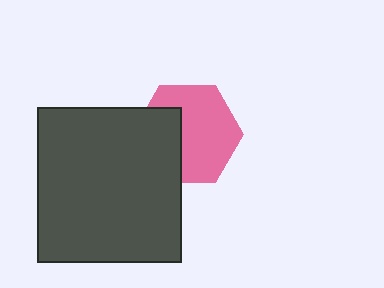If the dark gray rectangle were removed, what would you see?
You would see the complete pink hexagon.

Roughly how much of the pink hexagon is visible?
About half of it is visible (roughly 65%).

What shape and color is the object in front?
The object in front is a dark gray rectangle.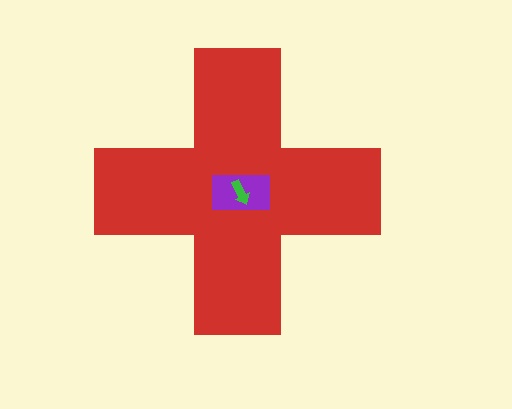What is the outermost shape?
The red cross.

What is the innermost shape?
The green arrow.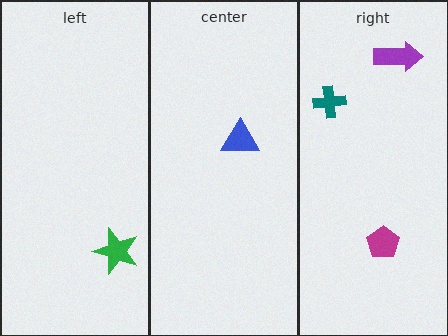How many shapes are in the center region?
1.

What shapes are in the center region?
The blue triangle.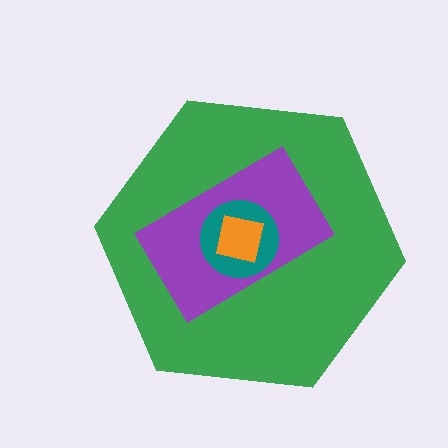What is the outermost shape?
The green hexagon.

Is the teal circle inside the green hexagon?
Yes.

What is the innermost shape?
The orange square.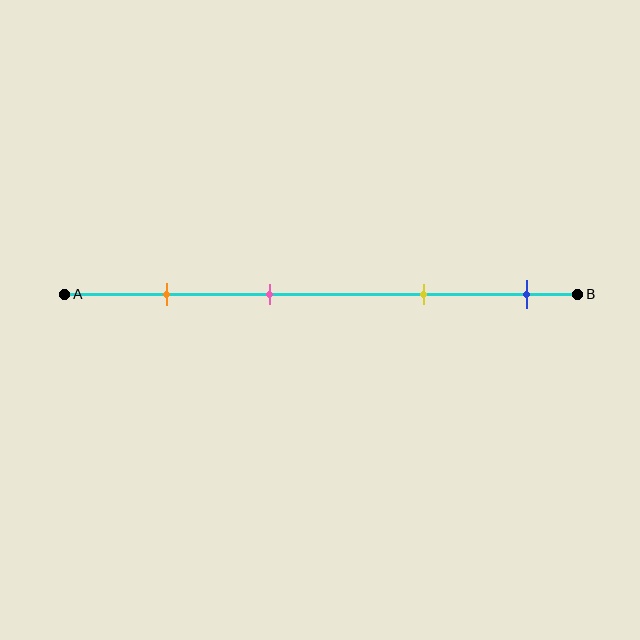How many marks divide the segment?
There are 4 marks dividing the segment.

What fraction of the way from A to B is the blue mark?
The blue mark is approximately 90% (0.9) of the way from A to B.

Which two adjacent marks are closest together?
The orange and pink marks are the closest adjacent pair.